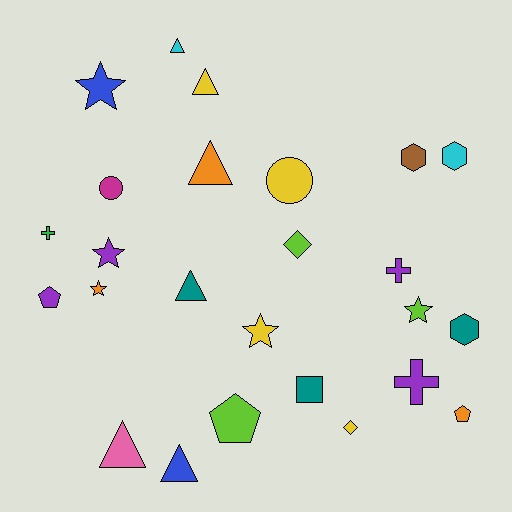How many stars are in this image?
There are 5 stars.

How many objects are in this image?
There are 25 objects.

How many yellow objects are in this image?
There are 4 yellow objects.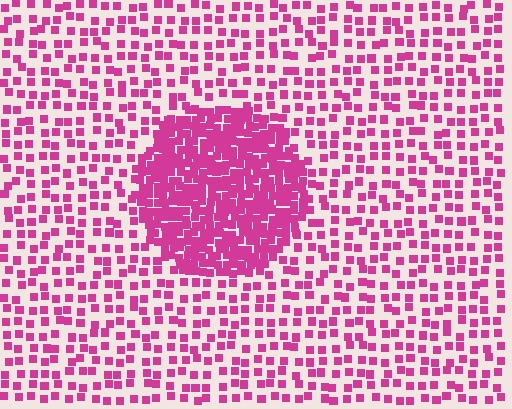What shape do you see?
I see a circle.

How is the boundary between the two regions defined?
The boundary is defined by a change in element density (approximately 2.7x ratio). All elements are the same color, size, and shape.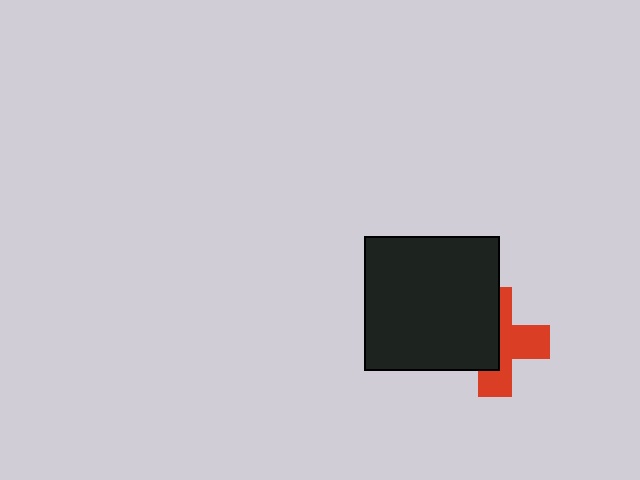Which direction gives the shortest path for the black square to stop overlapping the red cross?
Moving left gives the shortest separation.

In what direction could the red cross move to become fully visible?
The red cross could move right. That would shift it out from behind the black square entirely.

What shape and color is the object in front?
The object in front is a black square.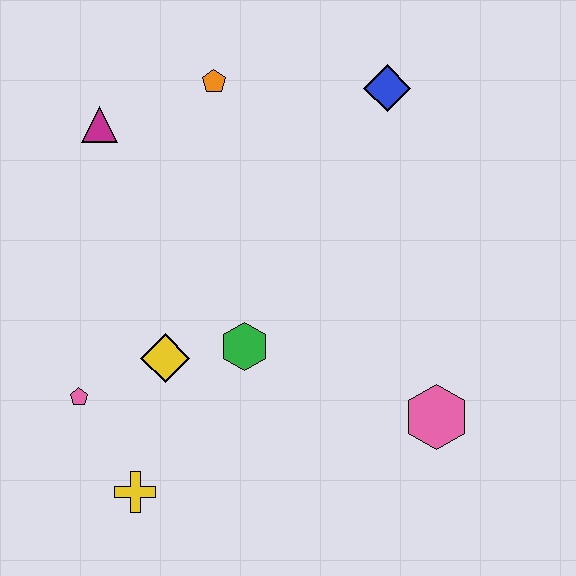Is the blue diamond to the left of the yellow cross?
No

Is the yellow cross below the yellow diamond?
Yes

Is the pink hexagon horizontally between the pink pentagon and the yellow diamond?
No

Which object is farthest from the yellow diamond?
The blue diamond is farthest from the yellow diamond.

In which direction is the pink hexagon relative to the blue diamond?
The pink hexagon is below the blue diamond.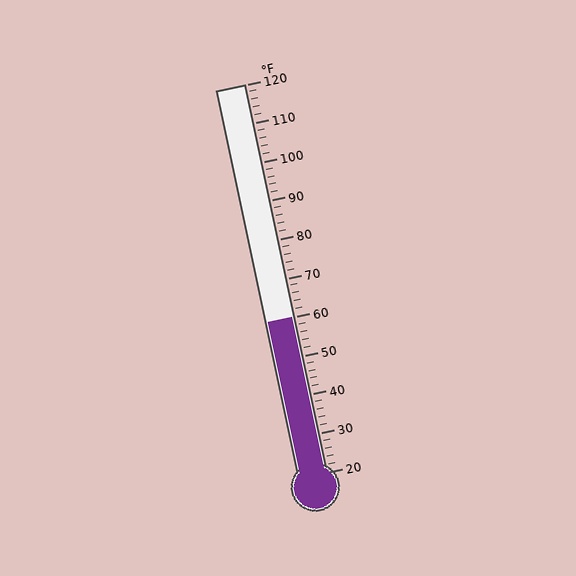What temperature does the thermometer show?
The thermometer shows approximately 60°F.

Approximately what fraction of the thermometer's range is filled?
The thermometer is filled to approximately 40% of its range.